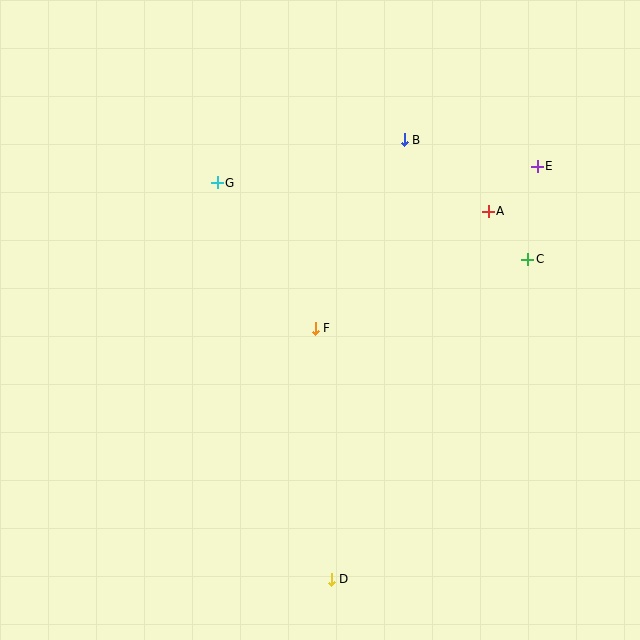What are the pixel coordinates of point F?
Point F is at (315, 328).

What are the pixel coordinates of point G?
Point G is at (217, 183).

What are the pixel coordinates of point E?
Point E is at (537, 166).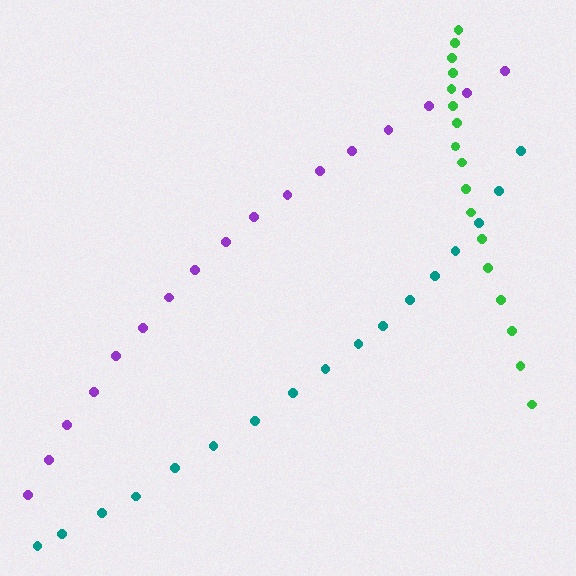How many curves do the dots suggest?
There are 3 distinct paths.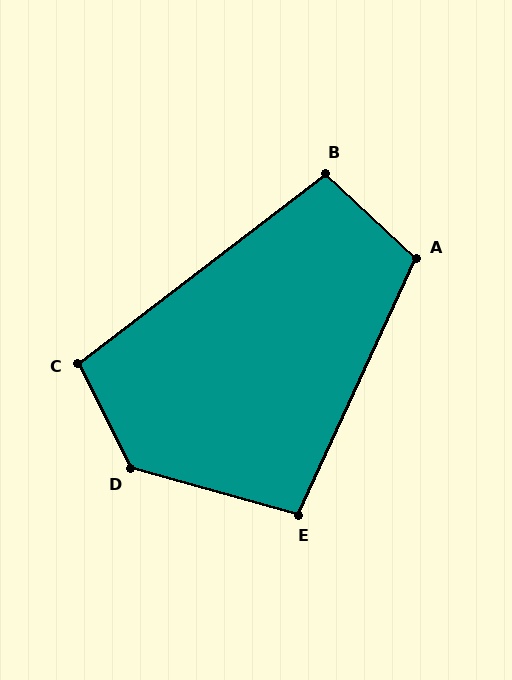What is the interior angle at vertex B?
Approximately 100 degrees (obtuse).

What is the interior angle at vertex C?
Approximately 101 degrees (obtuse).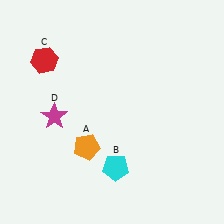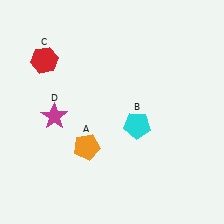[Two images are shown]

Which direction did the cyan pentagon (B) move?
The cyan pentagon (B) moved up.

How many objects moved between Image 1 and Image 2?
1 object moved between the two images.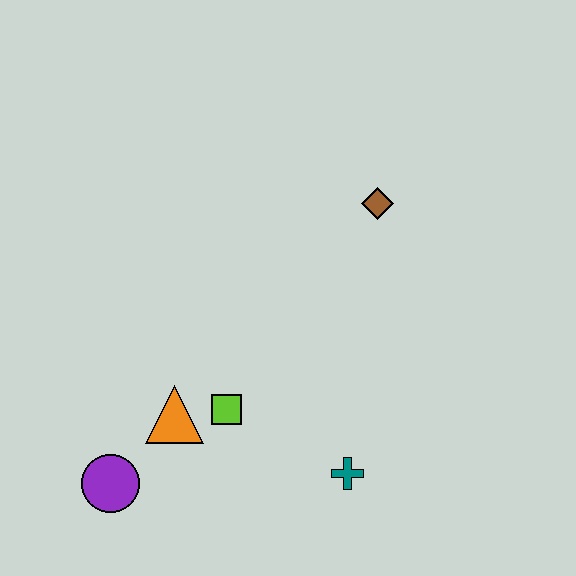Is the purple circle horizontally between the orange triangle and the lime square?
No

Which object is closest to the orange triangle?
The lime square is closest to the orange triangle.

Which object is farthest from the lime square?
The brown diamond is farthest from the lime square.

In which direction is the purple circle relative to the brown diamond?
The purple circle is below the brown diamond.